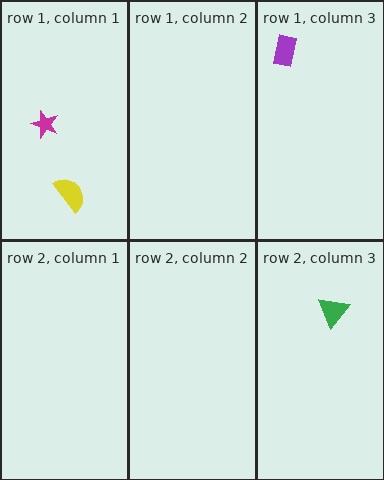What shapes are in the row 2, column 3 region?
The green triangle.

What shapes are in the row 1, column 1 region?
The yellow semicircle, the magenta star.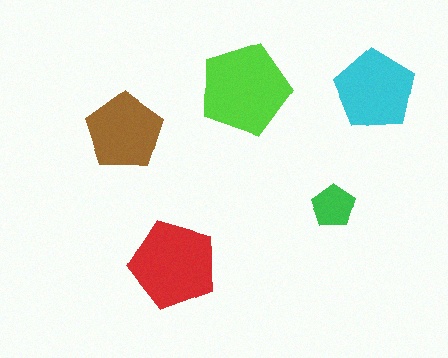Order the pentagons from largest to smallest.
the lime one, the red one, the cyan one, the brown one, the green one.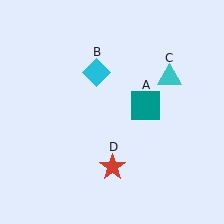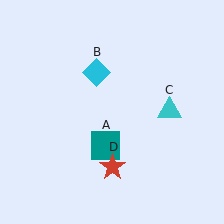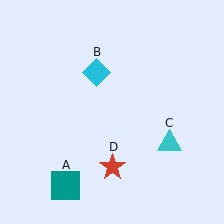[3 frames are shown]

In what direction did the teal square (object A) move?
The teal square (object A) moved down and to the left.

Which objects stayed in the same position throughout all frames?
Cyan diamond (object B) and red star (object D) remained stationary.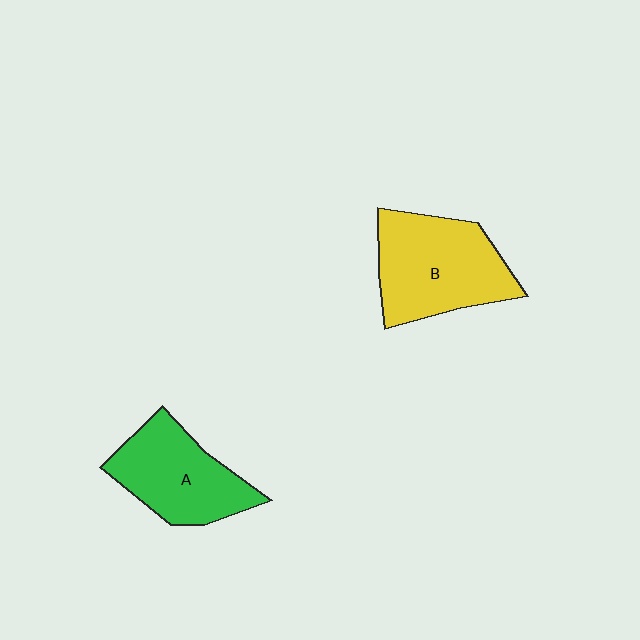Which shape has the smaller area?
Shape A (green).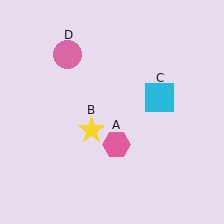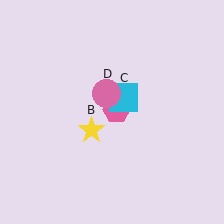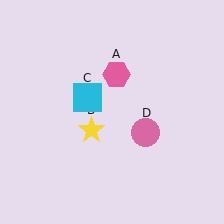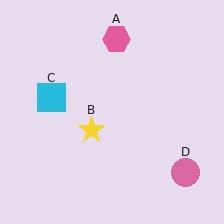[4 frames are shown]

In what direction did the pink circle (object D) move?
The pink circle (object D) moved down and to the right.